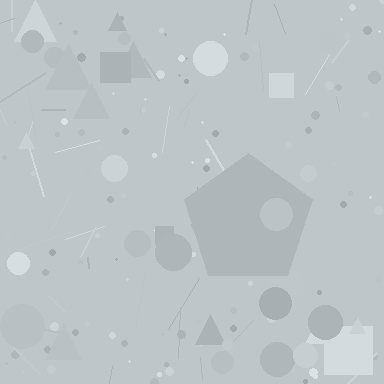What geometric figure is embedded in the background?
A pentagon is embedded in the background.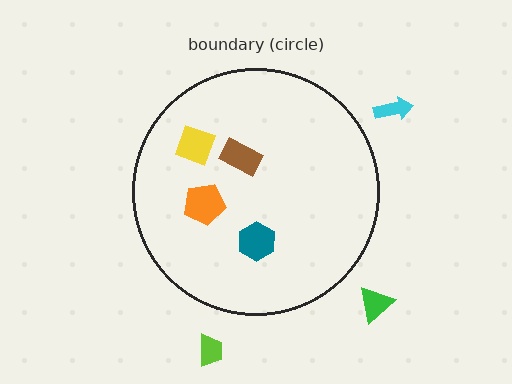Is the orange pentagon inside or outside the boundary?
Inside.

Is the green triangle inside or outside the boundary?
Outside.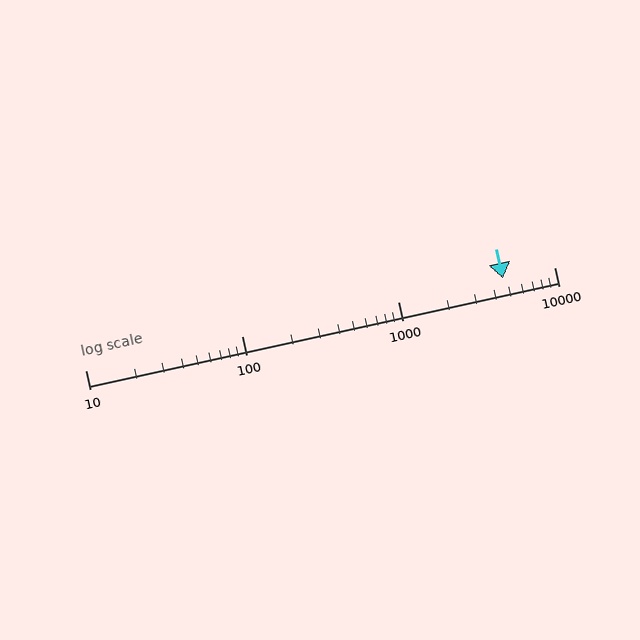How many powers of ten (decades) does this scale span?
The scale spans 3 decades, from 10 to 10000.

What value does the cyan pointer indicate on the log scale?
The pointer indicates approximately 4700.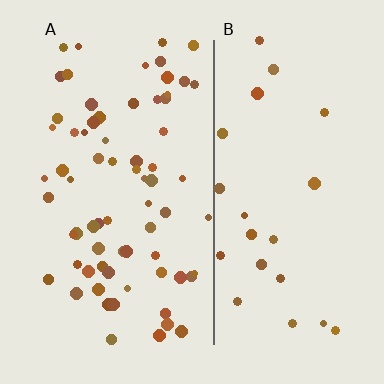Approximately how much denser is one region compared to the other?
Approximately 2.9× — region A over region B.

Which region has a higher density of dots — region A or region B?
A (the left).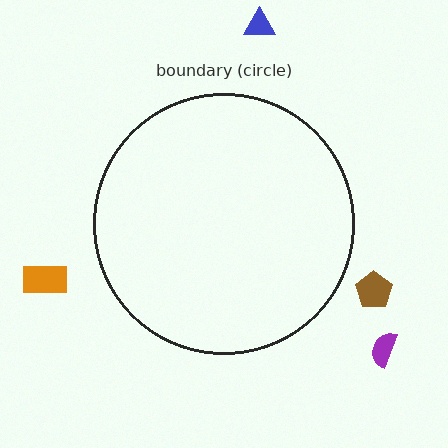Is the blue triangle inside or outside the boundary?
Outside.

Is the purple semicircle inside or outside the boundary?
Outside.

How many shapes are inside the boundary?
0 inside, 4 outside.